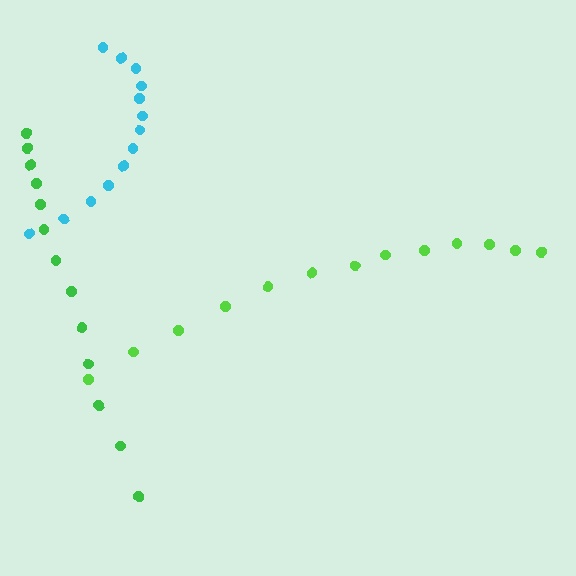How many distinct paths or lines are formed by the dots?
There are 3 distinct paths.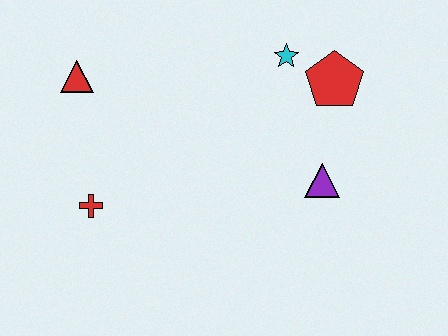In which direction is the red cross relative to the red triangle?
The red cross is below the red triangle.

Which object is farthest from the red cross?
The red pentagon is farthest from the red cross.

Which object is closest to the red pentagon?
The cyan star is closest to the red pentagon.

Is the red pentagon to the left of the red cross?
No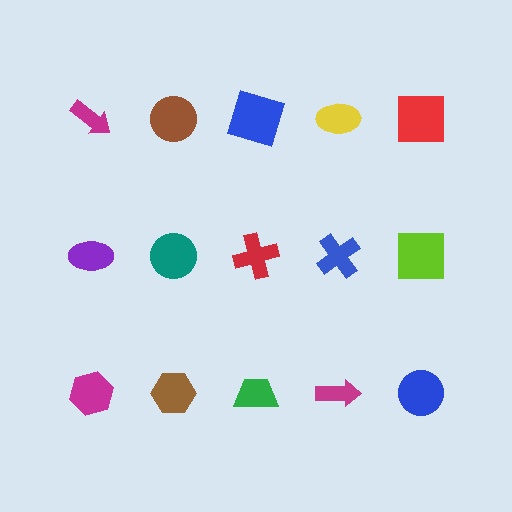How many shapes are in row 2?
5 shapes.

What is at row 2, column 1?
A purple ellipse.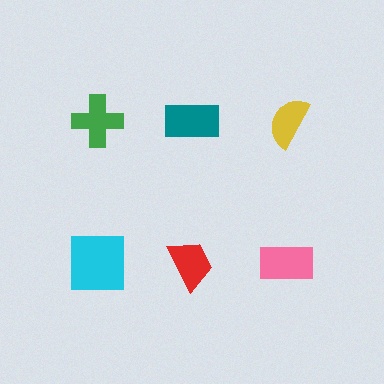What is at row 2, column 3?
A pink rectangle.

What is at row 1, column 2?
A teal rectangle.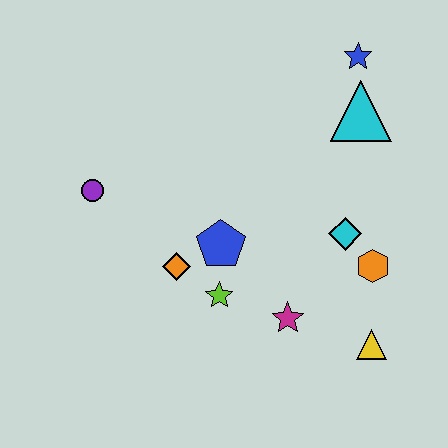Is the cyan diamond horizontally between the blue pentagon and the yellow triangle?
Yes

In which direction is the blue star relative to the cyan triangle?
The blue star is above the cyan triangle.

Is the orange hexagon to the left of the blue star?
No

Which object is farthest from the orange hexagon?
The purple circle is farthest from the orange hexagon.